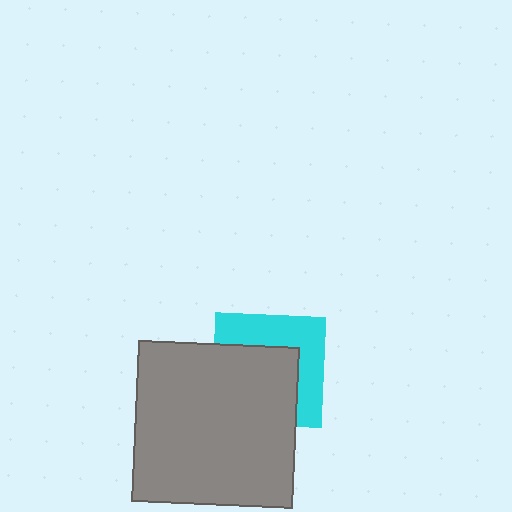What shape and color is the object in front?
The object in front is a gray square.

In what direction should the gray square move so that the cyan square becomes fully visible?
The gray square should move toward the lower-left. That is the shortest direction to clear the overlap and leave the cyan square fully visible.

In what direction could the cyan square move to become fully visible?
The cyan square could move toward the upper-right. That would shift it out from behind the gray square entirely.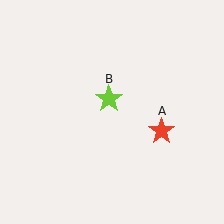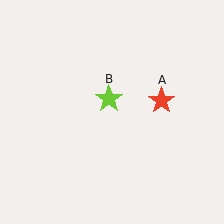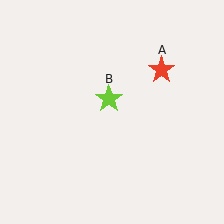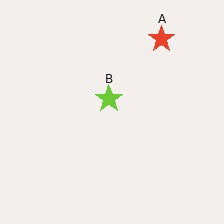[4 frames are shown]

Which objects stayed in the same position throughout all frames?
Lime star (object B) remained stationary.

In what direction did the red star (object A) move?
The red star (object A) moved up.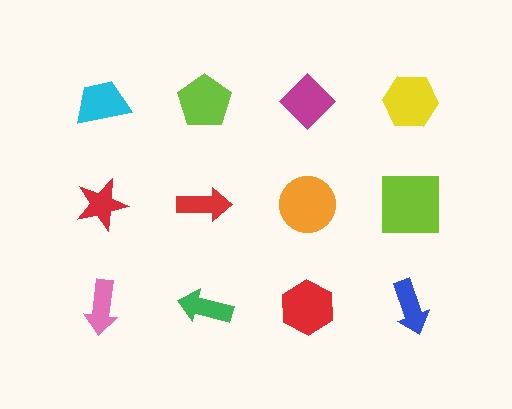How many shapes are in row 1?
4 shapes.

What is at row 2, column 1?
A red star.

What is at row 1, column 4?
A yellow hexagon.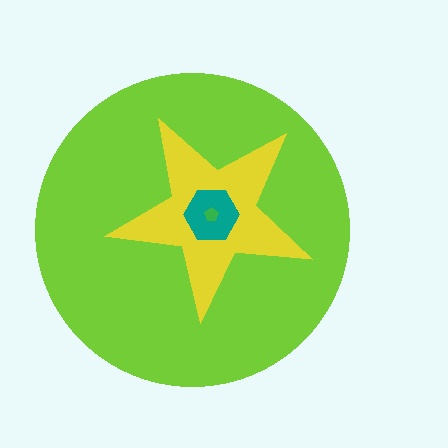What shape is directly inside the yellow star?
The teal hexagon.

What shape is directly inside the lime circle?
The yellow star.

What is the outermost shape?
The lime circle.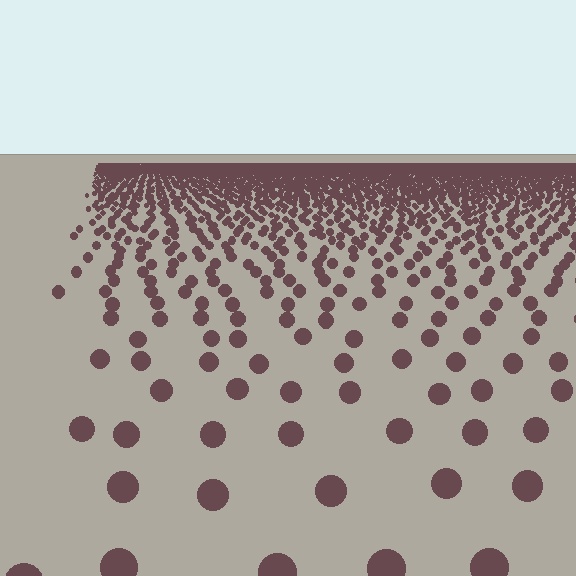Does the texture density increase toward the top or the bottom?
Density increases toward the top.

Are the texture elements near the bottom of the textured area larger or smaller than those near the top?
Larger. Near the bottom, elements are closer to the viewer and appear at a bigger on-screen size.